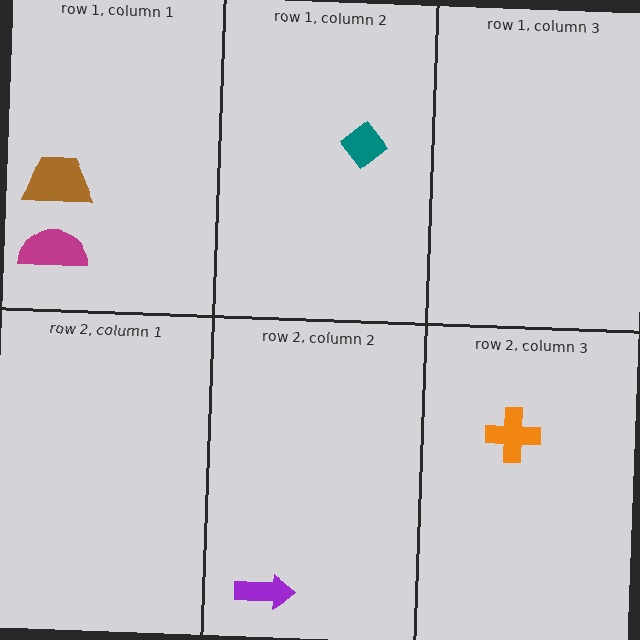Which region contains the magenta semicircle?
The row 1, column 1 region.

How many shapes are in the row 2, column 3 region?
1.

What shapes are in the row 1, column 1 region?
The brown trapezoid, the magenta semicircle.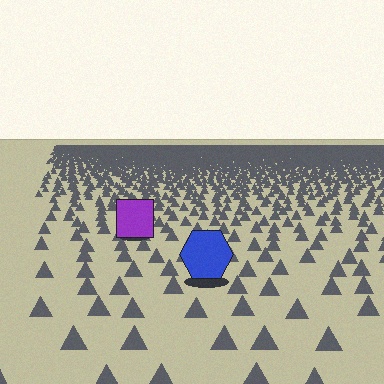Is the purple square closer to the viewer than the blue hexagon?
No. The blue hexagon is closer — you can tell from the texture gradient: the ground texture is coarser near it.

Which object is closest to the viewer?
The blue hexagon is closest. The texture marks near it are larger and more spread out.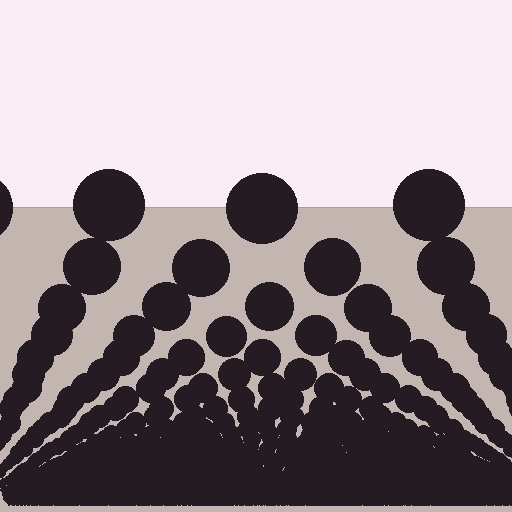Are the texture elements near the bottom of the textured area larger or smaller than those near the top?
Smaller. The gradient is inverted — elements near the bottom are smaller and denser.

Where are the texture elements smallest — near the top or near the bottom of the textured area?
Near the bottom.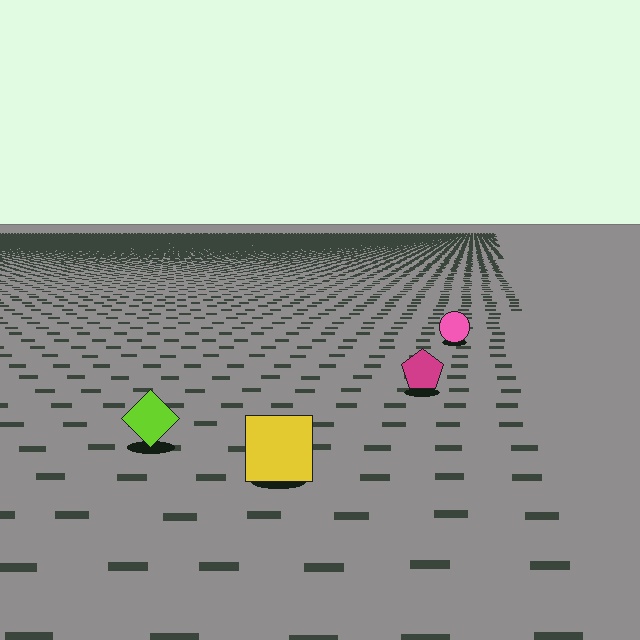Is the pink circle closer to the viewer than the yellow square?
No. The yellow square is closer — you can tell from the texture gradient: the ground texture is coarser near it.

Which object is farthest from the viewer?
The pink circle is farthest from the viewer. It appears smaller and the ground texture around it is denser.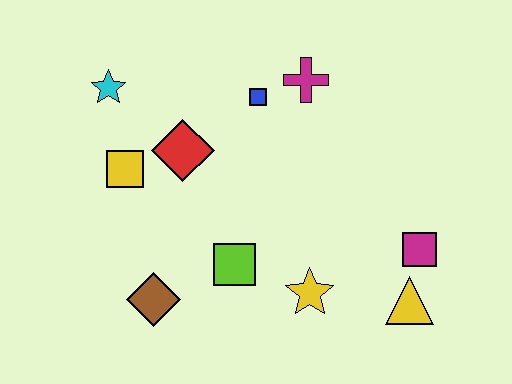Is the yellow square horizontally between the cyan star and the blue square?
Yes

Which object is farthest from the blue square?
The yellow triangle is farthest from the blue square.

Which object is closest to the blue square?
The magenta cross is closest to the blue square.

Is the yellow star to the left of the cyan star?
No